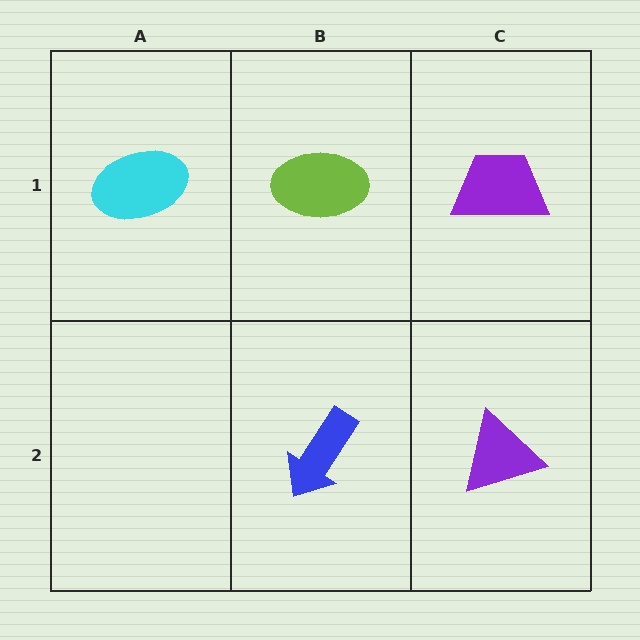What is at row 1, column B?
A lime ellipse.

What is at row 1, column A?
A cyan ellipse.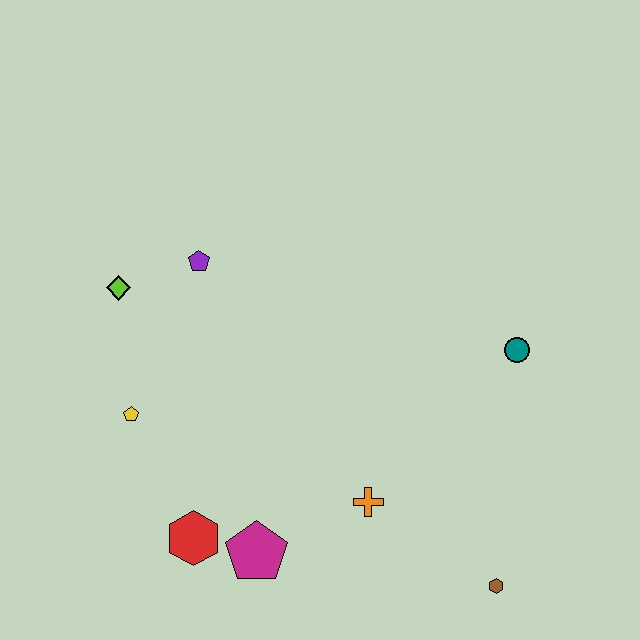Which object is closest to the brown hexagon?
The orange cross is closest to the brown hexagon.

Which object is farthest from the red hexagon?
The teal circle is farthest from the red hexagon.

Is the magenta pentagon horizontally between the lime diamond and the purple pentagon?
No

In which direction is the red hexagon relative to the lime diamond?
The red hexagon is below the lime diamond.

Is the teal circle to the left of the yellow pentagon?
No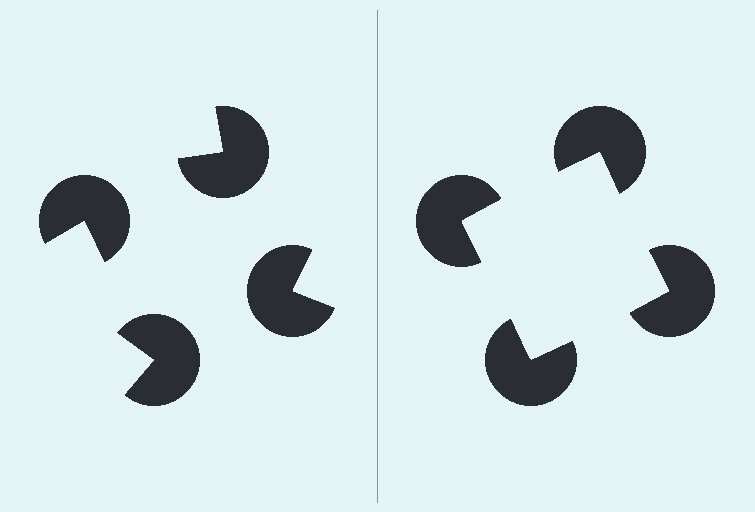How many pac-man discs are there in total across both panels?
8 — 4 on each side.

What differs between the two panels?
The pac-man discs are positioned identically on both sides; only the wedge orientations differ. On the right they align to a square; on the left they are misaligned.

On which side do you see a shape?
An illusory square appears on the right side. On the left side the wedge cuts are rotated, so no coherent shape forms.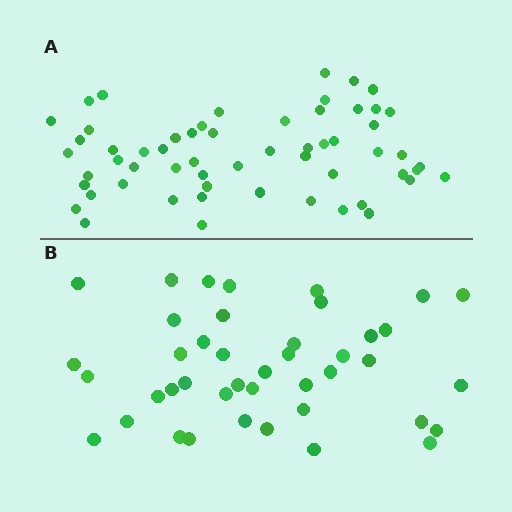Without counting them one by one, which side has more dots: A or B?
Region A (the top region) has more dots.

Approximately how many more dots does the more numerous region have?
Region A has approximately 15 more dots than region B.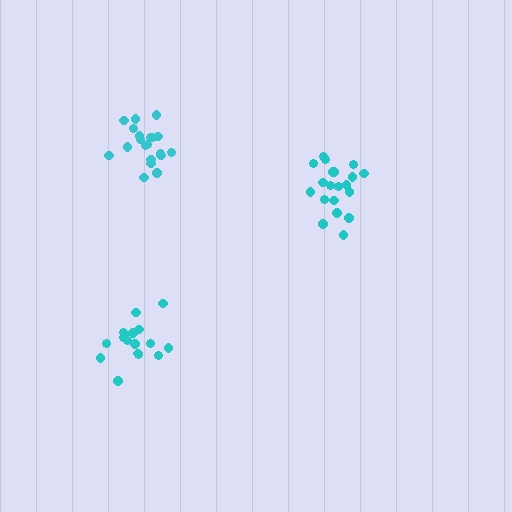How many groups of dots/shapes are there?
There are 3 groups.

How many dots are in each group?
Group 1: 17 dots, Group 2: 20 dots, Group 3: 20 dots (57 total).